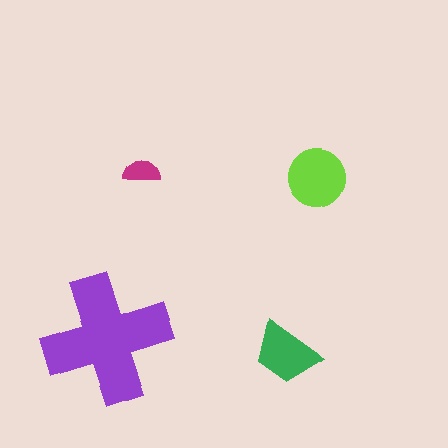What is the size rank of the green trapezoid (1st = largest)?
3rd.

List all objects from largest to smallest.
The purple cross, the lime circle, the green trapezoid, the magenta semicircle.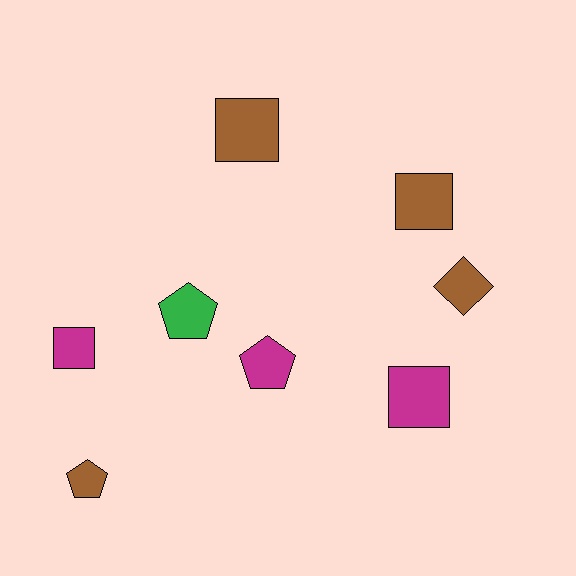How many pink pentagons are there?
There are no pink pentagons.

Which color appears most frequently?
Brown, with 4 objects.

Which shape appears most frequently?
Square, with 4 objects.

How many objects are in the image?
There are 8 objects.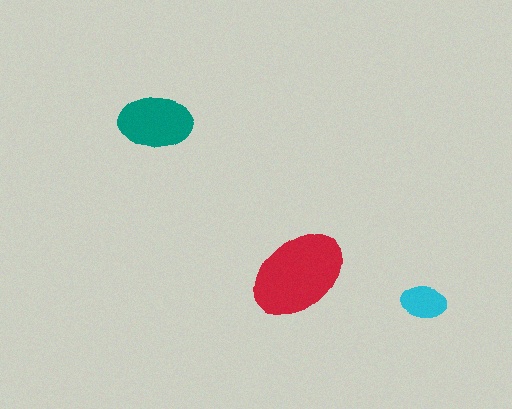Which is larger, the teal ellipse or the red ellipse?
The red one.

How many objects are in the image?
There are 3 objects in the image.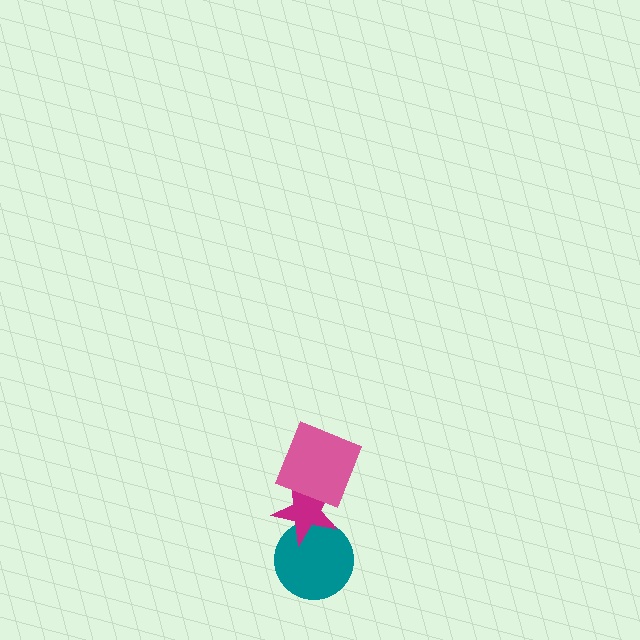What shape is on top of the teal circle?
The magenta star is on top of the teal circle.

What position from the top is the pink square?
The pink square is 1st from the top.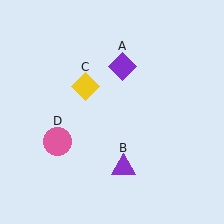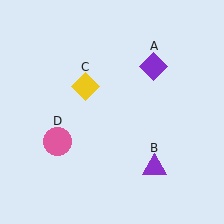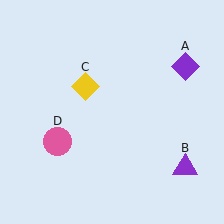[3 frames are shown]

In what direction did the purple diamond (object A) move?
The purple diamond (object A) moved right.